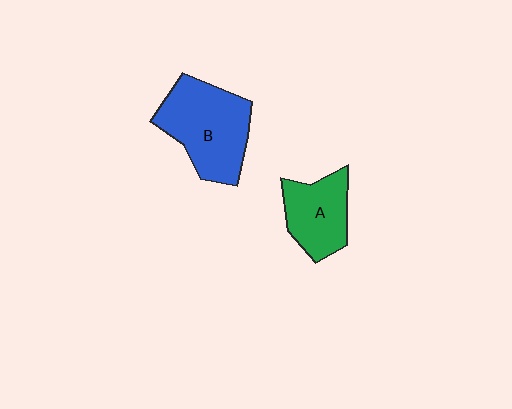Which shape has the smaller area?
Shape A (green).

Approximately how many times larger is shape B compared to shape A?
Approximately 1.5 times.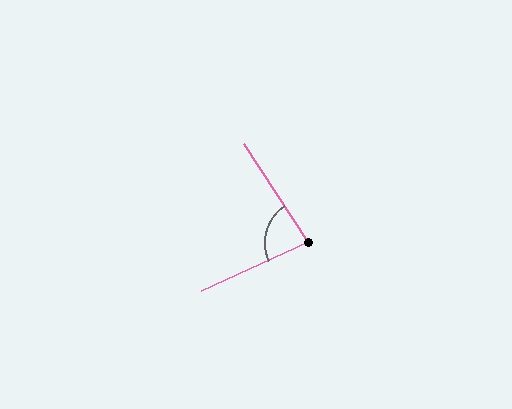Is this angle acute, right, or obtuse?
It is acute.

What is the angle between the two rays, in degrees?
Approximately 82 degrees.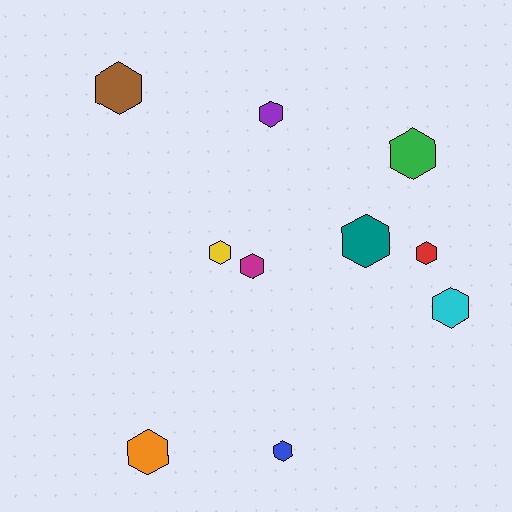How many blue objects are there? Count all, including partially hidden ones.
There is 1 blue object.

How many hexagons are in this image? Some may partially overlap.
There are 10 hexagons.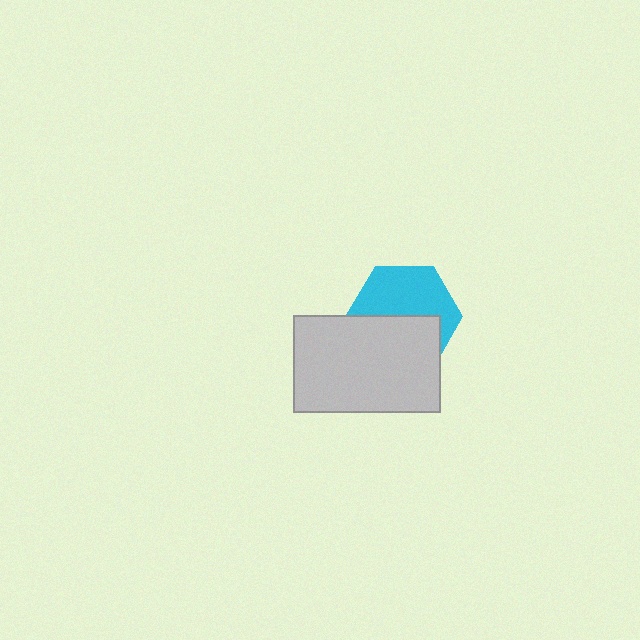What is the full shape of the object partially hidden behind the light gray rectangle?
The partially hidden object is a cyan hexagon.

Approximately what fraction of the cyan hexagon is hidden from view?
Roughly 47% of the cyan hexagon is hidden behind the light gray rectangle.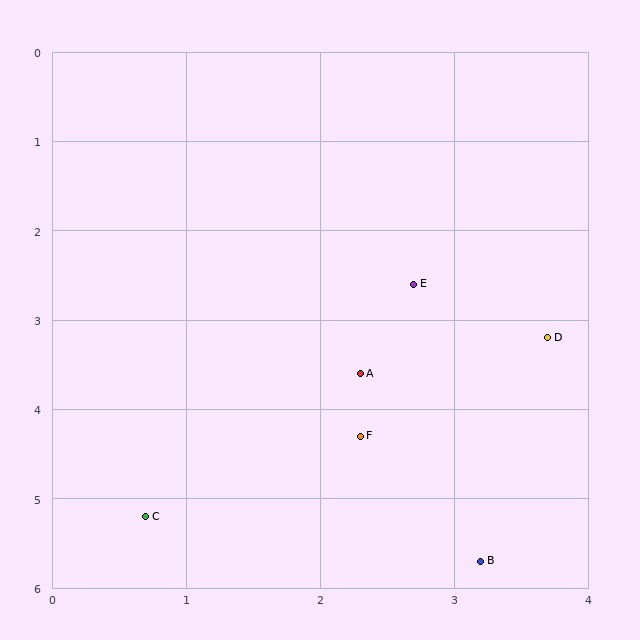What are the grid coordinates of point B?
Point B is at approximately (3.2, 5.7).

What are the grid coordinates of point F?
Point F is at approximately (2.3, 4.3).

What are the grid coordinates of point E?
Point E is at approximately (2.7, 2.6).